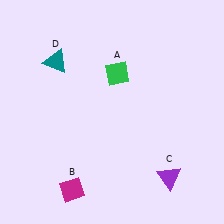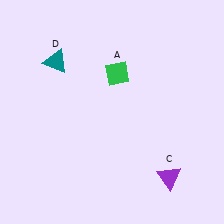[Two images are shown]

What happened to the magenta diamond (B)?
The magenta diamond (B) was removed in Image 2. It was in the bottom-left area of Image 1.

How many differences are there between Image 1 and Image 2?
There is 1 difference between the two images.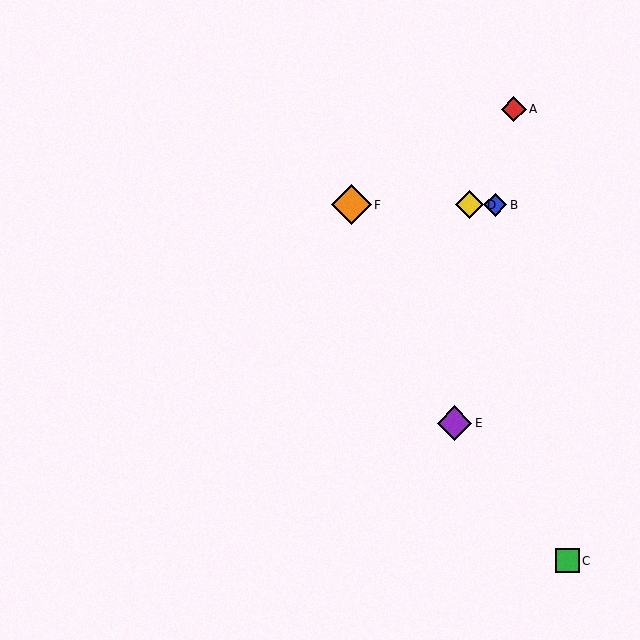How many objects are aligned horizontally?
3 objects (B, D, F) are aligned horizontally.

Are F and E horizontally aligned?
No, F is at y≈205 and E is at y≈423.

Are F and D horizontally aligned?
Yes, both are at y≈205.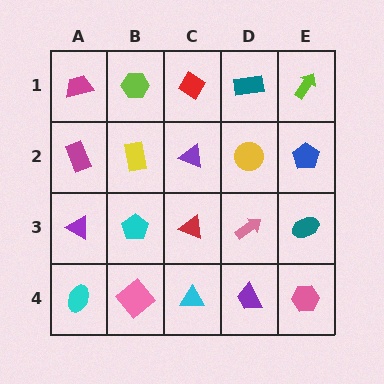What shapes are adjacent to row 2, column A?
A magenta trapezoid (row 1, column A), a purple triangle (row 3, column A), a yellow rectangle (row 2, column B).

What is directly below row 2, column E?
A teal ellipse.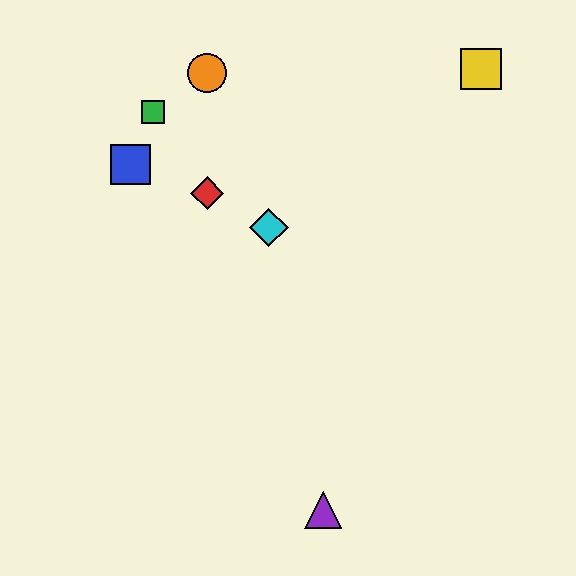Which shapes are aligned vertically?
The red diamond, the orange circle are aligned vertically.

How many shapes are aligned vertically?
2 shapes (the red diamond, the orange circle) are aligned vertically.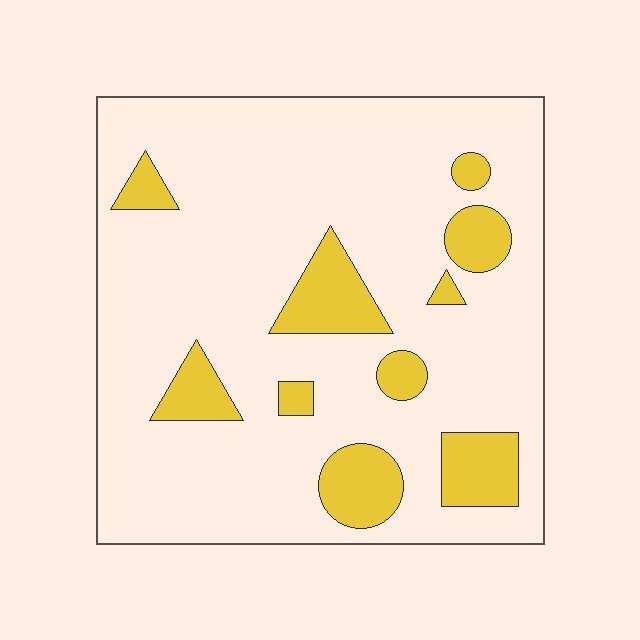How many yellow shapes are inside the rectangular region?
10.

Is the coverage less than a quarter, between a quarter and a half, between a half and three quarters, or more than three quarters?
Less than a quarter.